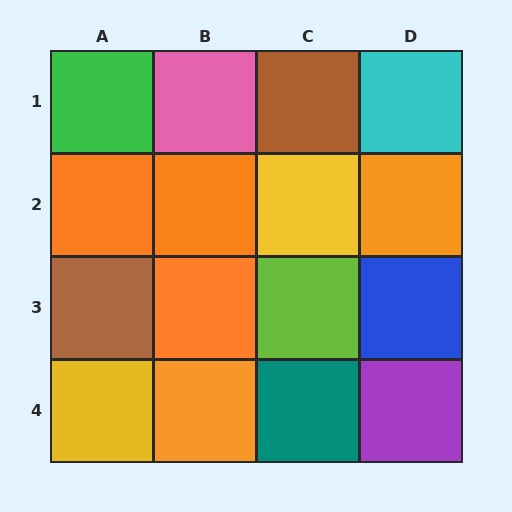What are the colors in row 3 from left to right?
Brown, orange, lime, blue.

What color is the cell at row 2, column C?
Yellow.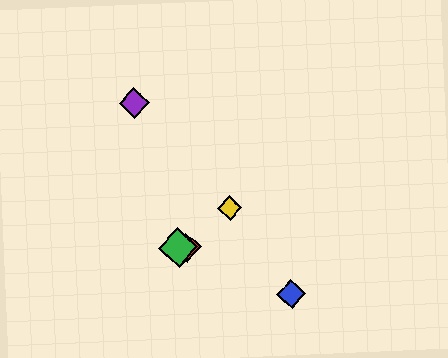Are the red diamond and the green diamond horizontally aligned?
Yes, both are at y≈248.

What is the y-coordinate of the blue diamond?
The blue diamond is at y≈294.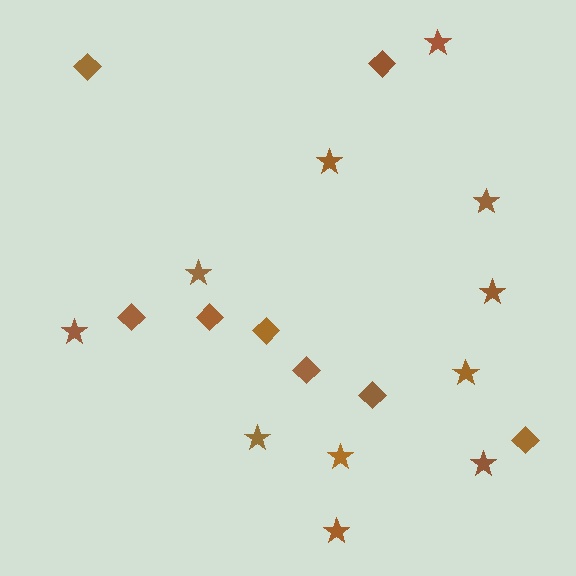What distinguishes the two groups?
There are 2 groups: one group of diamonds (8) and one group of stars (11).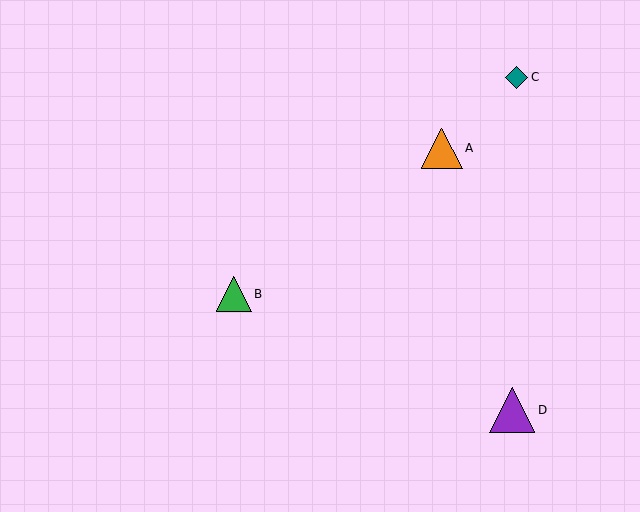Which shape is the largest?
The purple triangle (labeled D) is the largest.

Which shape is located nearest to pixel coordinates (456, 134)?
The orange triangle (labeled A) at (442, 148) is nearest to that location.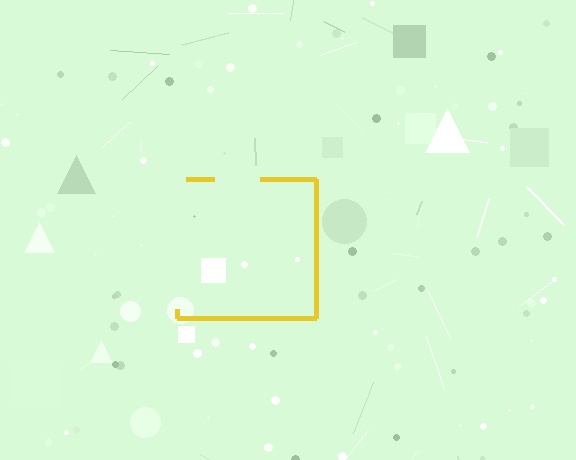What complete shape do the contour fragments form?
The contour fragments form a square.